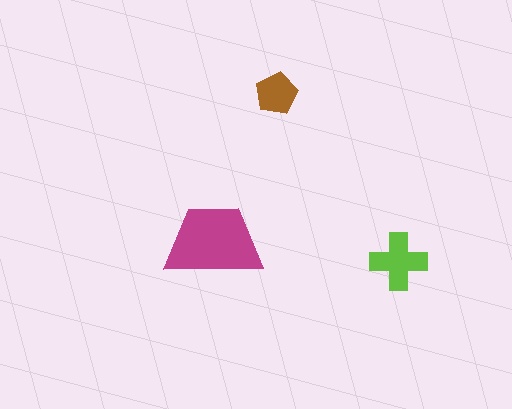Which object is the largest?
The magenta trapezoid.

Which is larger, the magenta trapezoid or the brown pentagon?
The magenta trapezoid.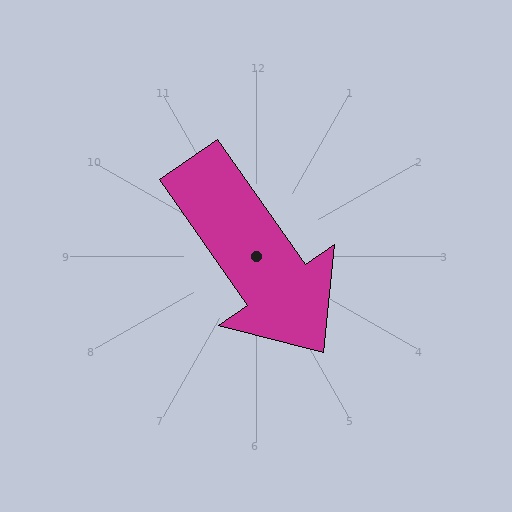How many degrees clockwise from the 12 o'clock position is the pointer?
Approximately 145 degrees.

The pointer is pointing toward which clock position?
Roughly 5 o'clock.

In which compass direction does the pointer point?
Southeast.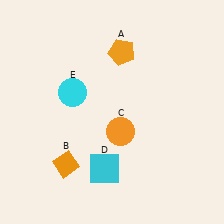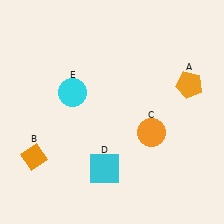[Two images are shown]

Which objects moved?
The objects that moved are: the orange pentagon (A), the orange diamond (B), the orange circle (C).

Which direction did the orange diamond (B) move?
The orange diamond (B) moved left.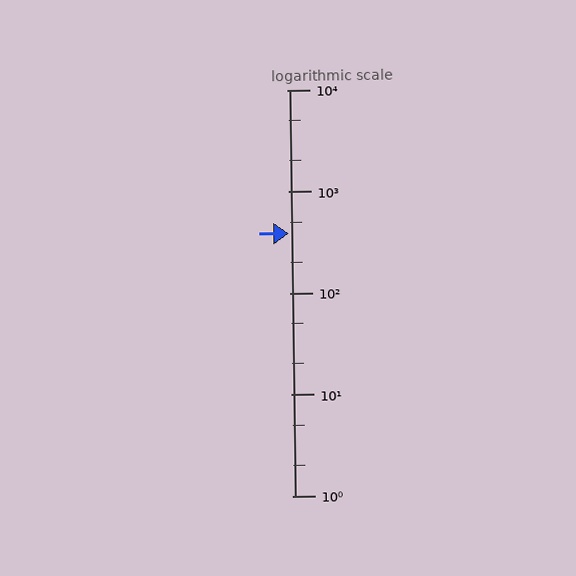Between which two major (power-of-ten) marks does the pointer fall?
The pointer is between 100 and 1000.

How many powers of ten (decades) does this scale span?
The scale spans 4 decades, from 1 to 10000.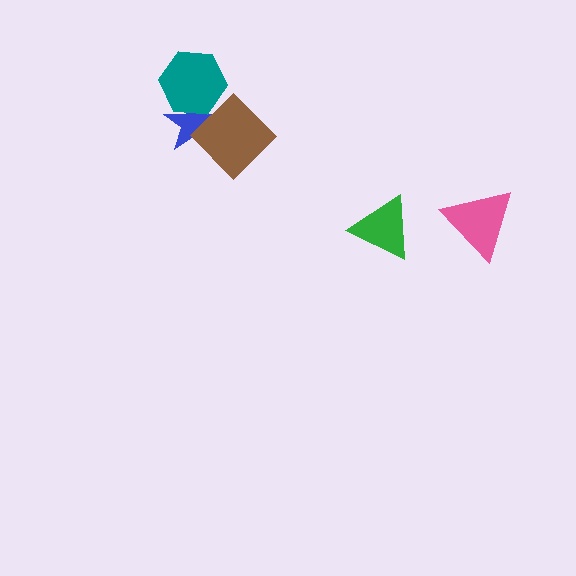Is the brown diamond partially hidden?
No, no other shape covers it.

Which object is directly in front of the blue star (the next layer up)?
The teal hexagon is directly in front of the blue star.